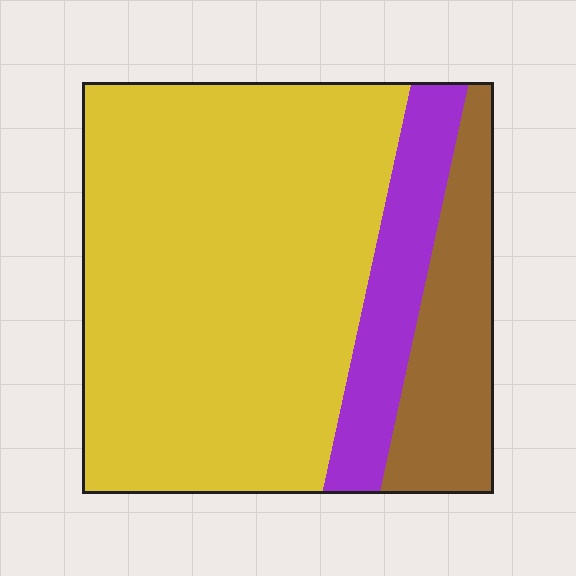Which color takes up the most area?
Yellow, at roughly 70%.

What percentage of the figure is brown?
Brown covers about 15% of the figure.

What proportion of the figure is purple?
Purple takes up less than a sixth of the figure.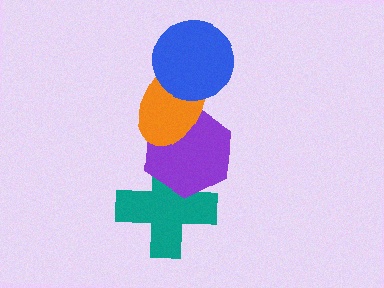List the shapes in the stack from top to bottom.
From top to bottom: the blue circle, the orange ellipse, the purple hexagon, the teal cross.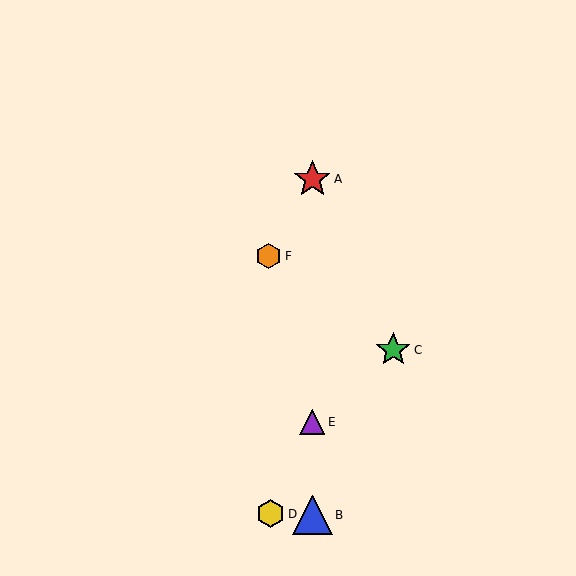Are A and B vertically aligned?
Yes, both are at x≈312.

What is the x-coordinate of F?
Object F is at x≈269.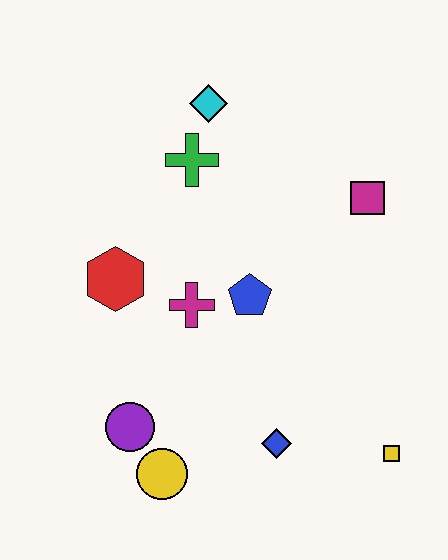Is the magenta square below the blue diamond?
No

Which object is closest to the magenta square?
The blue pentagon is closest to the magenta square.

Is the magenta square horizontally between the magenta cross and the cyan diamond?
No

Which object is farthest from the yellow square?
The cyan diamond is farthest from the yellow square.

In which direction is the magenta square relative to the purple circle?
The magenta square is to the right of the purple circle.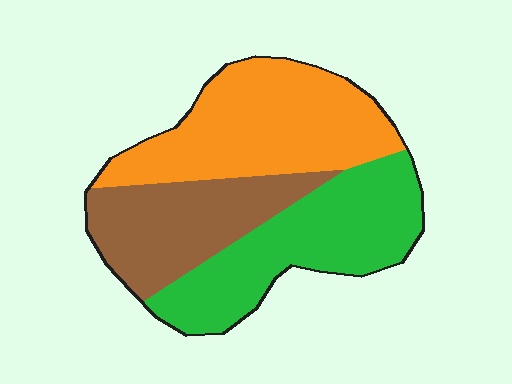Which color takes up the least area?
Brown, at roughly 25%.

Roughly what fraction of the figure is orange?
Orange takes up about three eighths (3/8) of the figure.